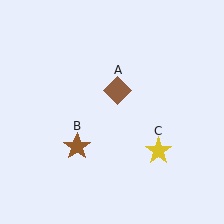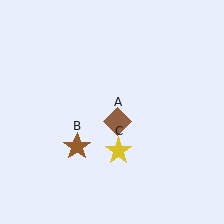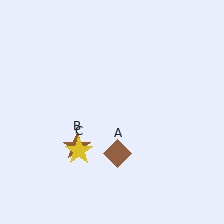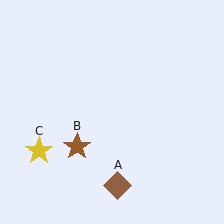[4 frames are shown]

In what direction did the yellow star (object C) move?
The yellow star (object C) moved left.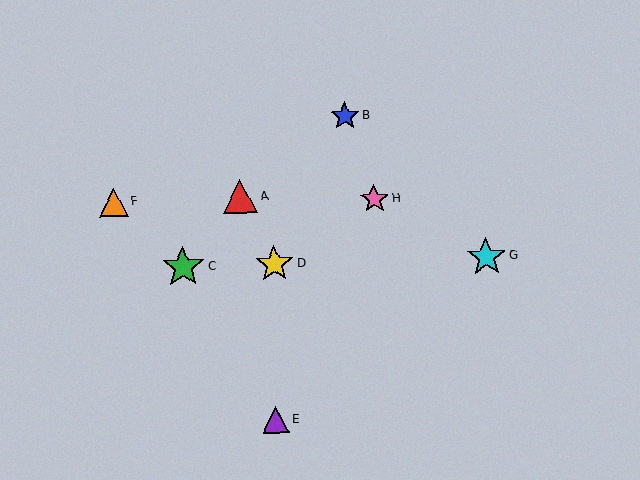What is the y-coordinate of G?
Object G is at y≈257.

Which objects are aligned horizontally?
Objects C, D, G are aligned horizontally.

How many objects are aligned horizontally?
3 objects (C, D, G) are aligned horizontally.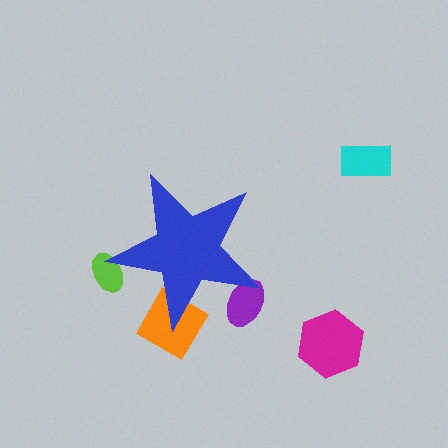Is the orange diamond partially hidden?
Yes, the orange diamond is partially hidden behind the blue star.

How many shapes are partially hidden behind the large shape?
3 shapes are partially hidden.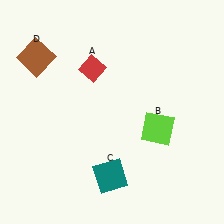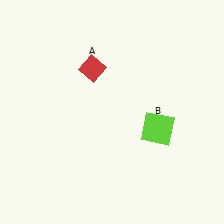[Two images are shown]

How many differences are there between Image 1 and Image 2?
There are 2 differences between the two images.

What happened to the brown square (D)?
The brown square (D) was removed in Image 2. It was in the top-left area of Image 1.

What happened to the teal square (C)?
The teal square (C) was removed in Image 2. It was in the bottom-left area of Image 1.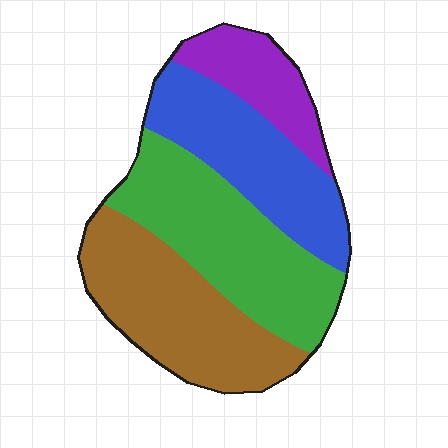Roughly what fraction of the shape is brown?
Brown takes up between a sixth and a third of the shape.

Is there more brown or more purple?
Brown.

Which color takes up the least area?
Purple, at roughly 15%.